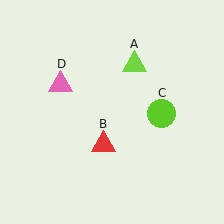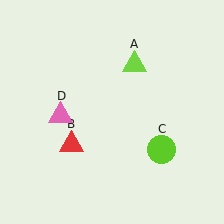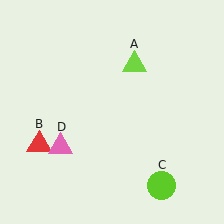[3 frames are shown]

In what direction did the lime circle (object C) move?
The lime circle (object C) moved down.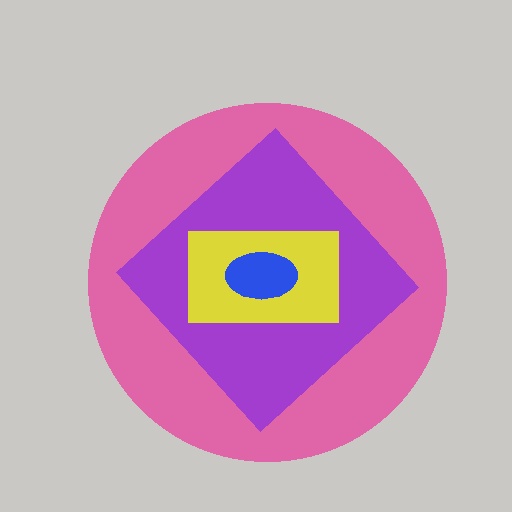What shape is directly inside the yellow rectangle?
The blue ellipse.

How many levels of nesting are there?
4.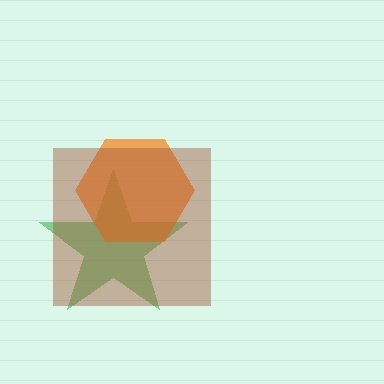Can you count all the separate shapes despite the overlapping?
Yes, there are 3 separate shapes.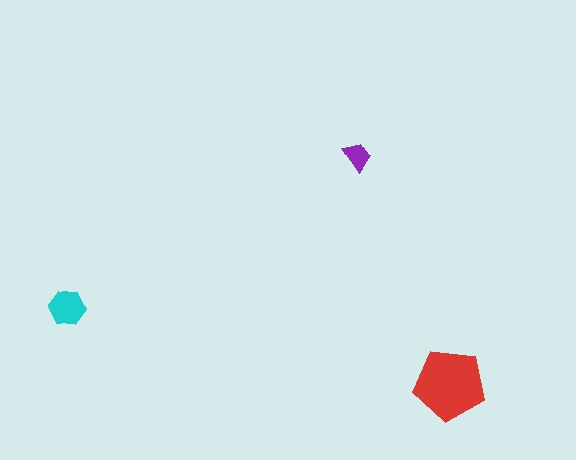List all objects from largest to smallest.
The red pentagon, the cyan hexagon, the purple trapezoid.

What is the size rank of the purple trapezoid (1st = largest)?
3rd.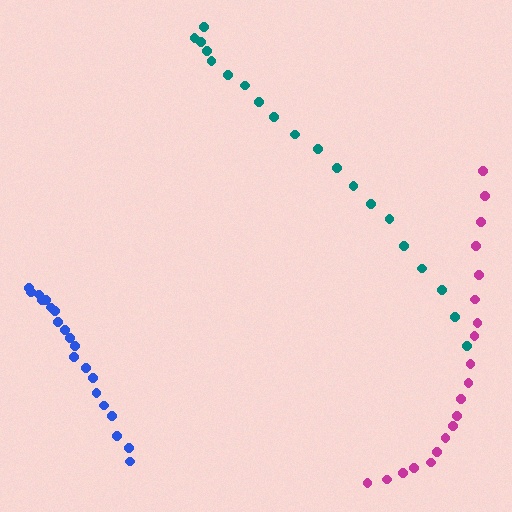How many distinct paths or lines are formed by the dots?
There are 3 distinct paths.